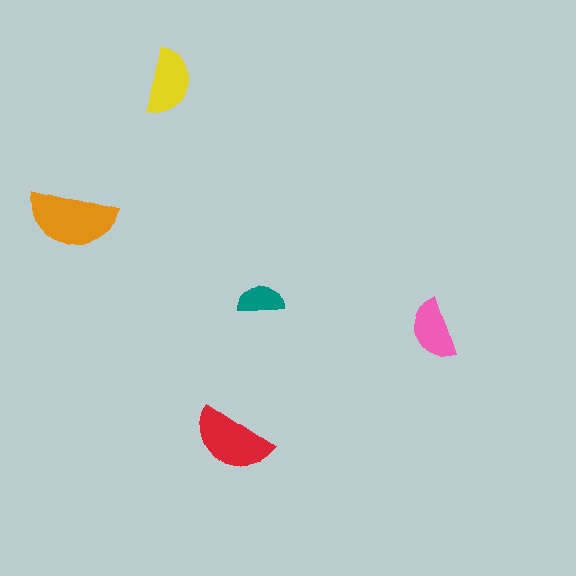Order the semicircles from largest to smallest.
the orange one, the red one, the yellow one, the pink one, the teal one.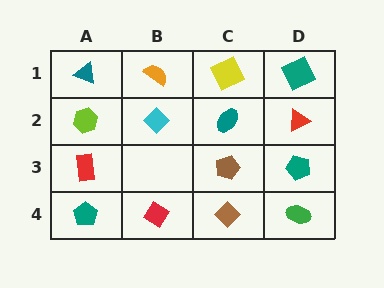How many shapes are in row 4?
4 shapes.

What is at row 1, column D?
A teal square.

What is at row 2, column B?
A cyan diamond.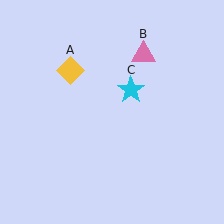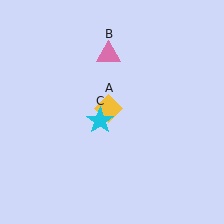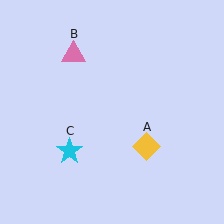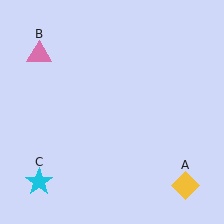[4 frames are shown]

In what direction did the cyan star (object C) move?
The cyan star (object C) moved down and to the left.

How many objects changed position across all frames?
3 objects changed position: yellow diamond (object A), pink triangle (object B), cyan star (object C).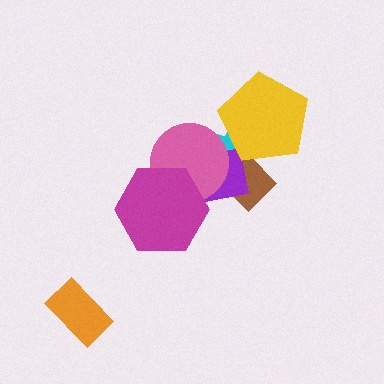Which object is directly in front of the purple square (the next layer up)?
The pink circle is directly in front of the purple square.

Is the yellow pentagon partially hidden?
No, no other shape covers it.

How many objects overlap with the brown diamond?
3 objects overlap with the brown diamond.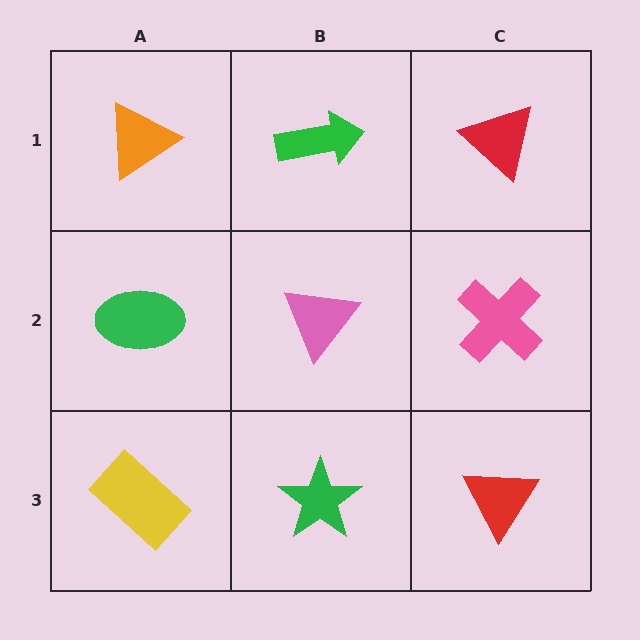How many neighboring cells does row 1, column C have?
2.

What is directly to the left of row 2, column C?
A pink triangle.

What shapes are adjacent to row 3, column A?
A green ellipse (row 2, column A), a green star (row 3, column B).